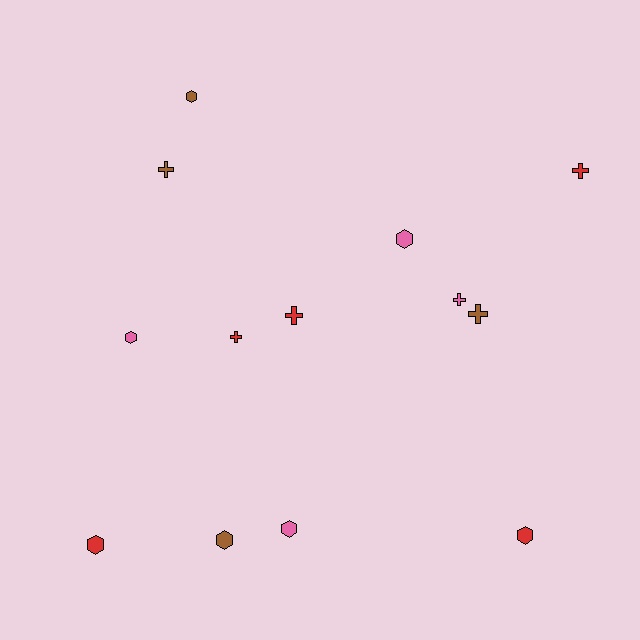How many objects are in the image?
There are 13 objects.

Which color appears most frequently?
Red, with 5 objects.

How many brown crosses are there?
There are 2 brown crosses.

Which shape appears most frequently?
Hexagon, with 7 objects.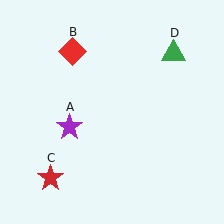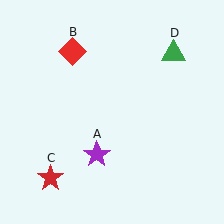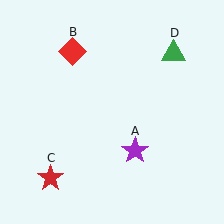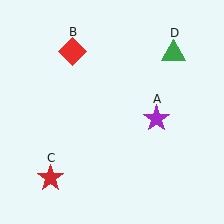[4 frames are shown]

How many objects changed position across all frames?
1 object changed position: purple star (object A).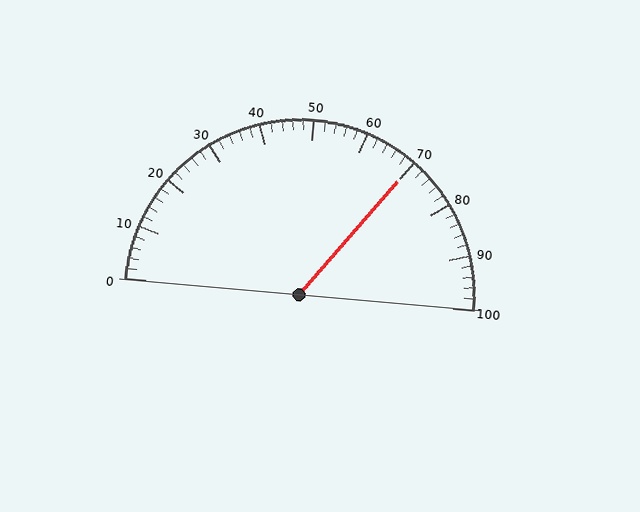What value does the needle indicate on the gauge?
The needle indicates approximately 70.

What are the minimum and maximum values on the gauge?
The gauge ranges from 0 to 100.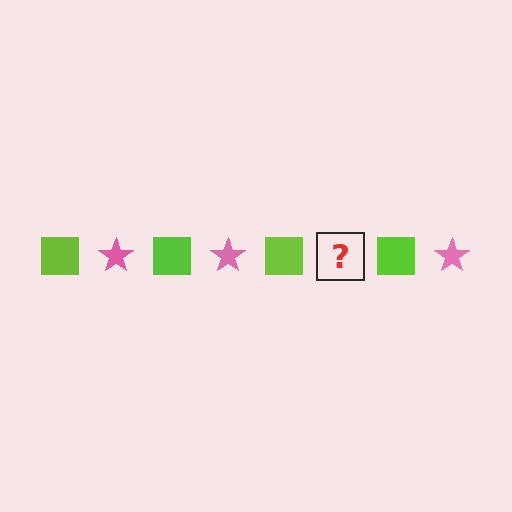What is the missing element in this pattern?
The missing element is a pink star.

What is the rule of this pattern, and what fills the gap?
The rule is that the pattern alternates between lime square and pink star. The gap should be filled with a pink star.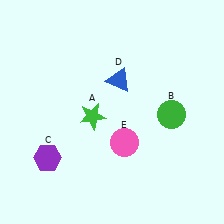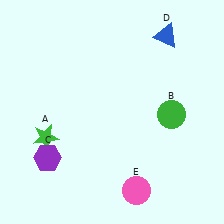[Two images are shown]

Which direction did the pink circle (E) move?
The pink circle (E) moved down.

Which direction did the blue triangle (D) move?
The blue triangle (D) moved right.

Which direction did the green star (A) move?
The green star (A) moved left.